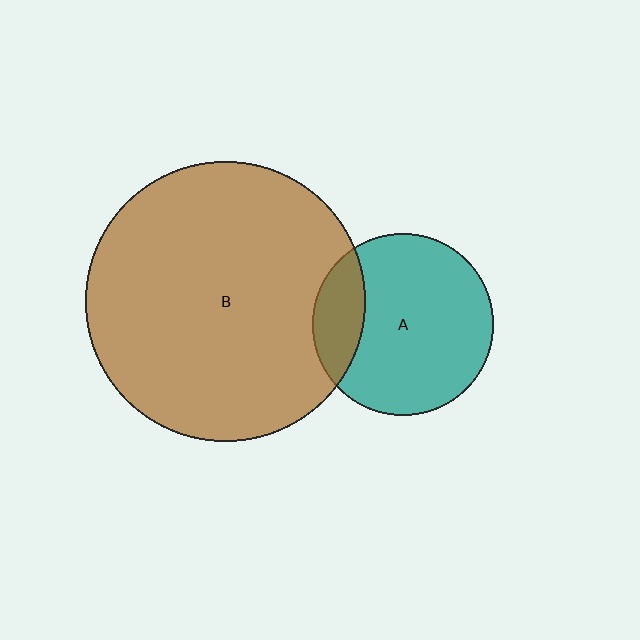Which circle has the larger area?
Circle B (brown).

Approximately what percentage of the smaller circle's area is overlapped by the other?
Approximately 20%.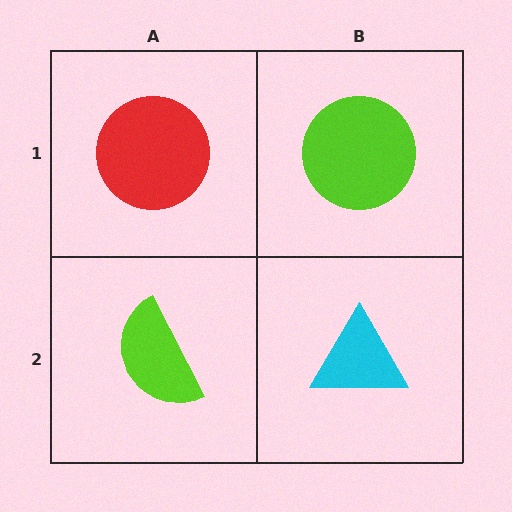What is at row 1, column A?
A red circle.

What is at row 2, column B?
A cyan triangle.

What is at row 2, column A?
A lime semicircle.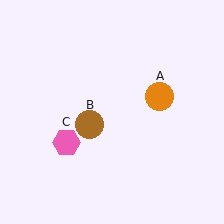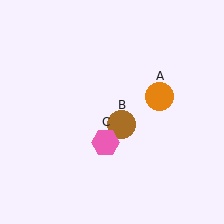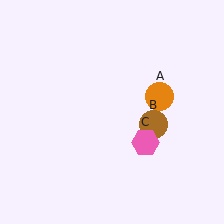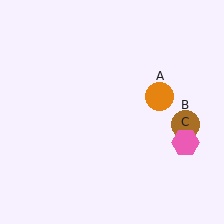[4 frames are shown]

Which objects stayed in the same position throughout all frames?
Orange circle (object A) remained stationary.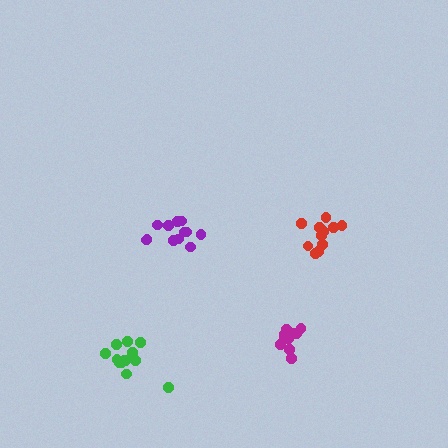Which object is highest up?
The red cluster is topmost.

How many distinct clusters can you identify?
There are 4 distinct clusters.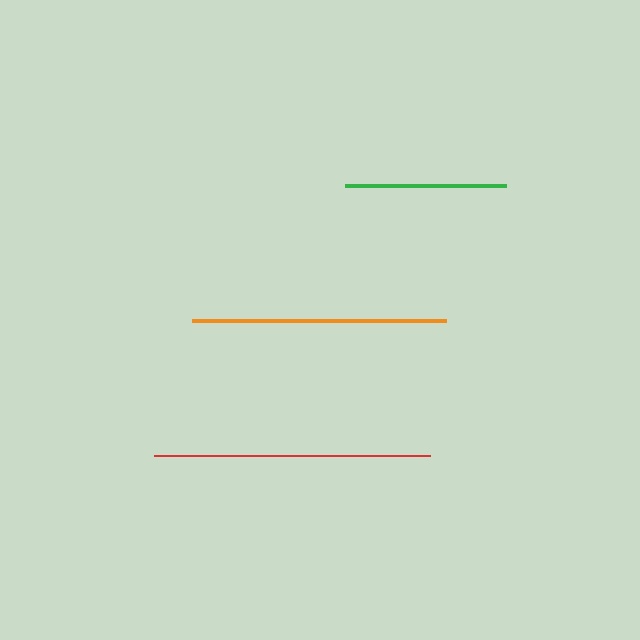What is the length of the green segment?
The green segment is approximately 161 pixels long.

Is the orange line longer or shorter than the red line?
The red line is longer than the orange line.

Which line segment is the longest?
The red line is the longest at approximately 276 pixels.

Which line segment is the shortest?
The green line is the shortest at approximately 161 pixels.